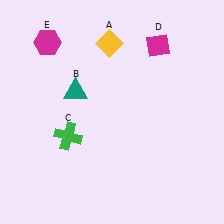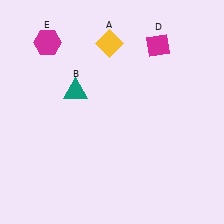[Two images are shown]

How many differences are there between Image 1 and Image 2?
There is 1 difference between the two images.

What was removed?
The green cross (C) was removed in Image 2.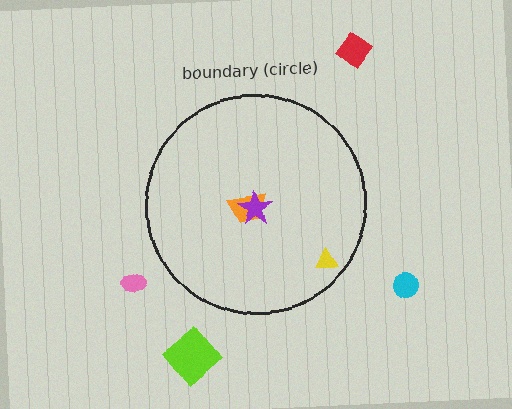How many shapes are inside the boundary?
3 inside, 4 outside.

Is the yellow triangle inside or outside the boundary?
Inside.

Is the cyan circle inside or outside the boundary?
Outside.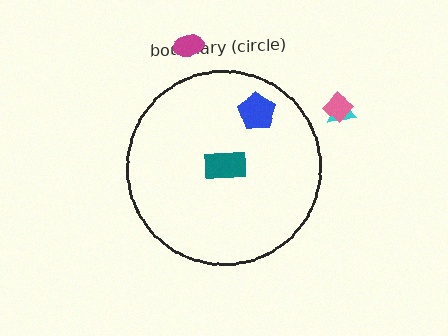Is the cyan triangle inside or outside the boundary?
Outside.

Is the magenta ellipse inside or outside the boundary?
Outside.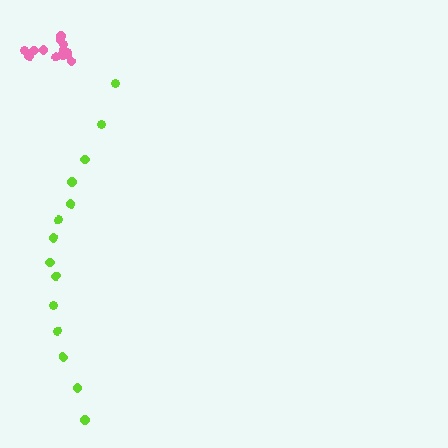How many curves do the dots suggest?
There are 2 distinct paths.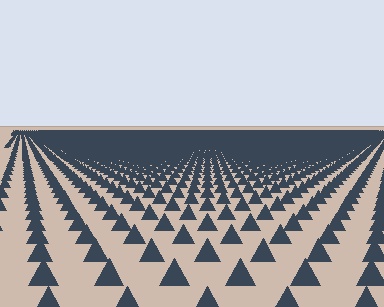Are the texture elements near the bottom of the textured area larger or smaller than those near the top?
Larger. Near the bottom, elements are closer to the viewer and appear at a bigger on-screen size.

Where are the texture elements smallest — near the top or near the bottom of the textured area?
Near the top.